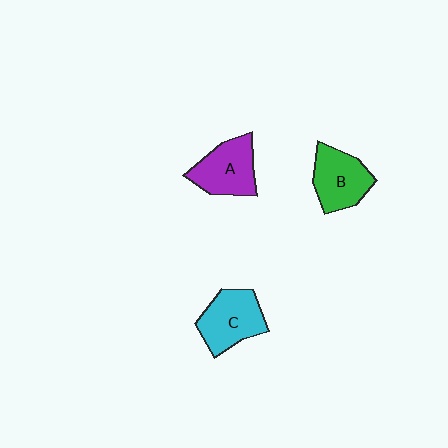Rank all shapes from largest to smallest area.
From largest to smallest: C (cyan), A (purple), B (green).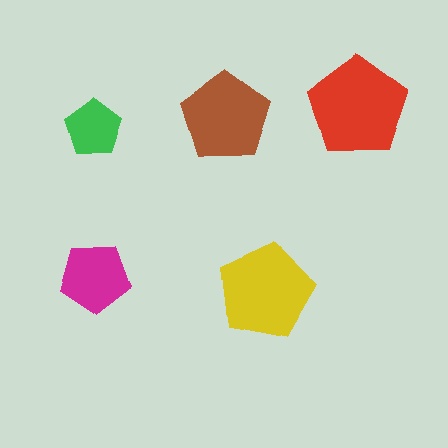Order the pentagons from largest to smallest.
the red one, the yellow one, the brown one, the magenta one, the green one.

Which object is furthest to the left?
The magenta pentagon is leftmost.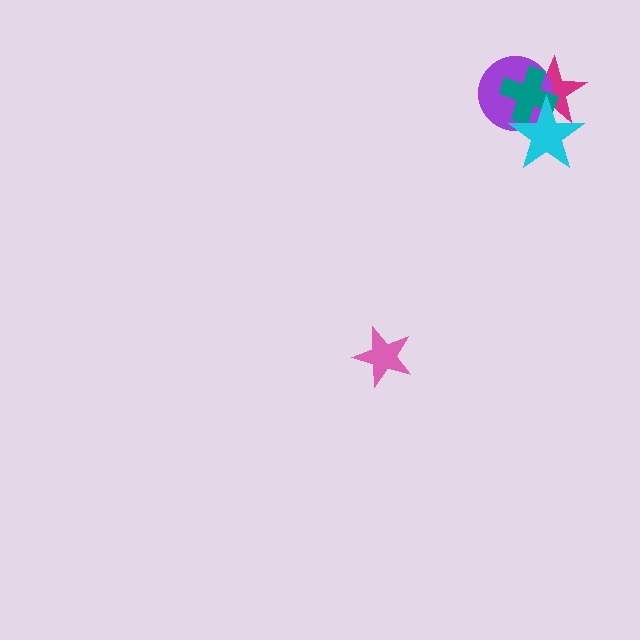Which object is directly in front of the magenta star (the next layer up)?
The purple circle is directly in front of the magenta star.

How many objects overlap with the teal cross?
3 objects overlap with the teal cross.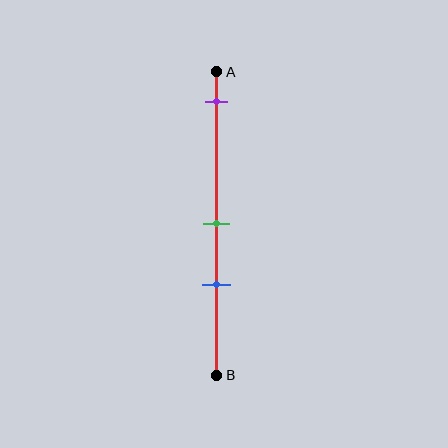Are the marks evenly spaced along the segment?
No, the marks are not evenly spaced.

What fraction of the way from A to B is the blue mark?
The blue mark is approximately 70% (0.7) of the way from A to B.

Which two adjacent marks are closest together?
The green and blue marks are the closest adjacent pair.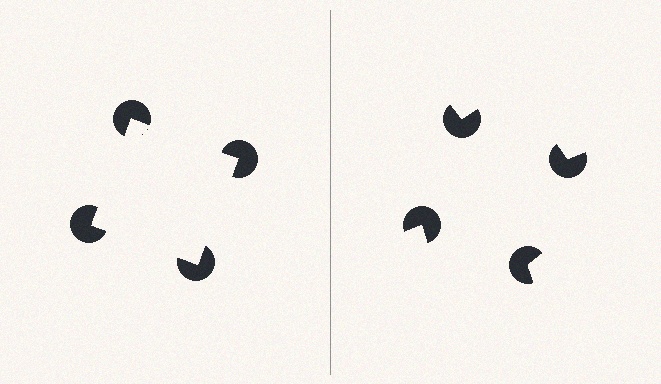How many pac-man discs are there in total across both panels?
8 — 4 on each side.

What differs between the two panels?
The pac-man discs are positioned identically on both sides; only the wedge orientations differ. On the left they align to a square; on the right they are misaligned.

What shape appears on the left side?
An illusory square.